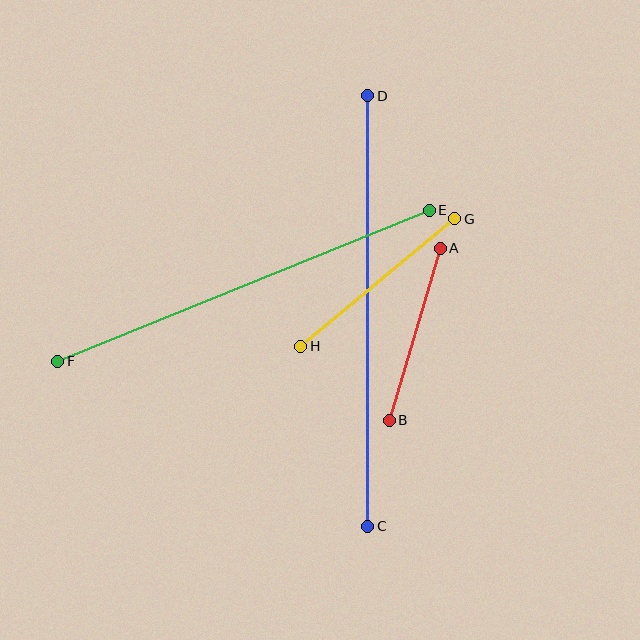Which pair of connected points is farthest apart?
Points C and D are farthest apart.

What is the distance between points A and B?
The distance is approximately 180 pixels.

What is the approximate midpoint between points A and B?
The midpoint is at approximately (415, 334) pixels.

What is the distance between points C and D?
The distance is approximately 431 pixels.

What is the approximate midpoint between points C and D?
The midpoint is at approximately (368, 311) pixels.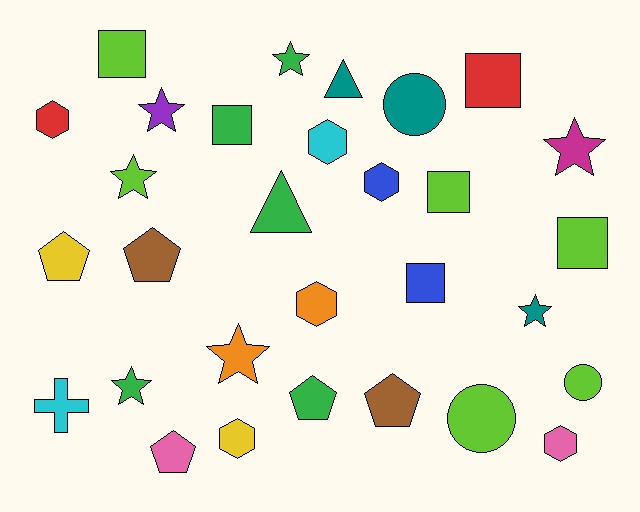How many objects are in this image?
There are 30 objects.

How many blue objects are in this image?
There are 2 blue objects.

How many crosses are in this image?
There is 1 cross.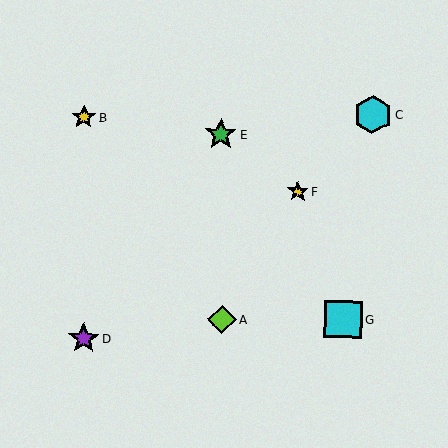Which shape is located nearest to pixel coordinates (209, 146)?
The green star (labeled E) at (221, 134) is nearest to that location.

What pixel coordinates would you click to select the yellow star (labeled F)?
Click at (298, 192) to select the yellow star F.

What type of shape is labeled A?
Shape A is a lime diamond.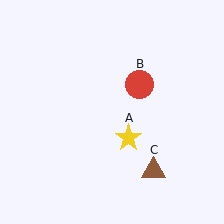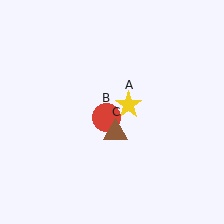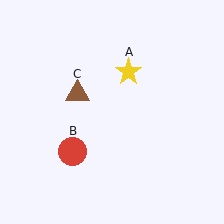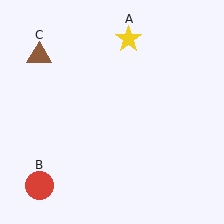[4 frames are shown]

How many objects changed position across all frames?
3 objects changed position: yellow star (object A), red circle (object B), brown triangle (object C).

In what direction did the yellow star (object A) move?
The yellow star (object A) moved up.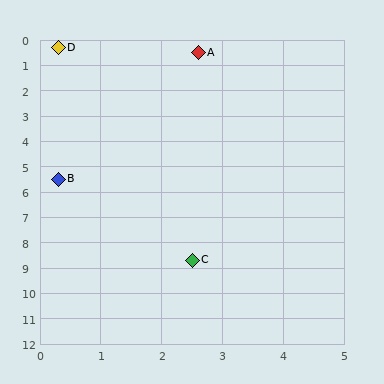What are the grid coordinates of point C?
Point C is at approximately (2.5, 8.7).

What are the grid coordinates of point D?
Point D is at approximately (0.3, 0.3).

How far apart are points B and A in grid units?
Points B and A are about 5.5 grid units apart.